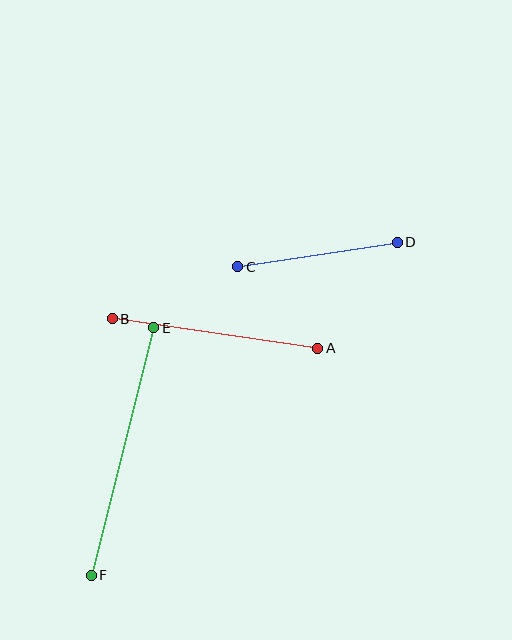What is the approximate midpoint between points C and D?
The midpoint is at approximately (317, 254) pixels.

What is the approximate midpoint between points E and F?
The midpoint is at approximately (122, 452) pixels.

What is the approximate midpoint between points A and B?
The midpoint is at approximately (215, 333) pixels.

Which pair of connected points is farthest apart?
Points E and F are farthest apart.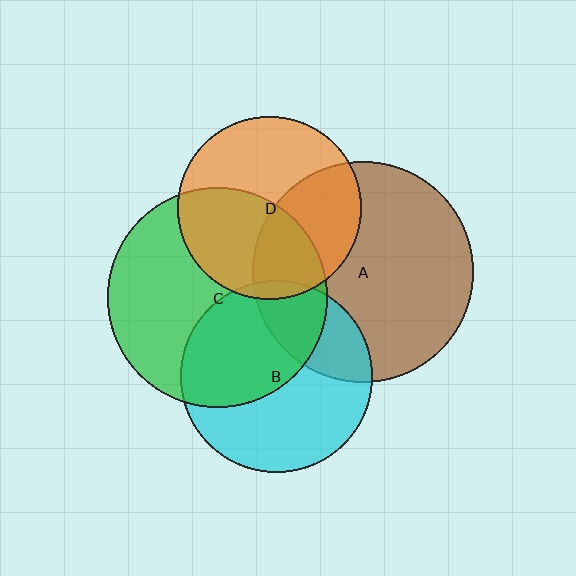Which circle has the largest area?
Circle A (brown).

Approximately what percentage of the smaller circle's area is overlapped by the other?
Approximately 20%.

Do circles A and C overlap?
Yes.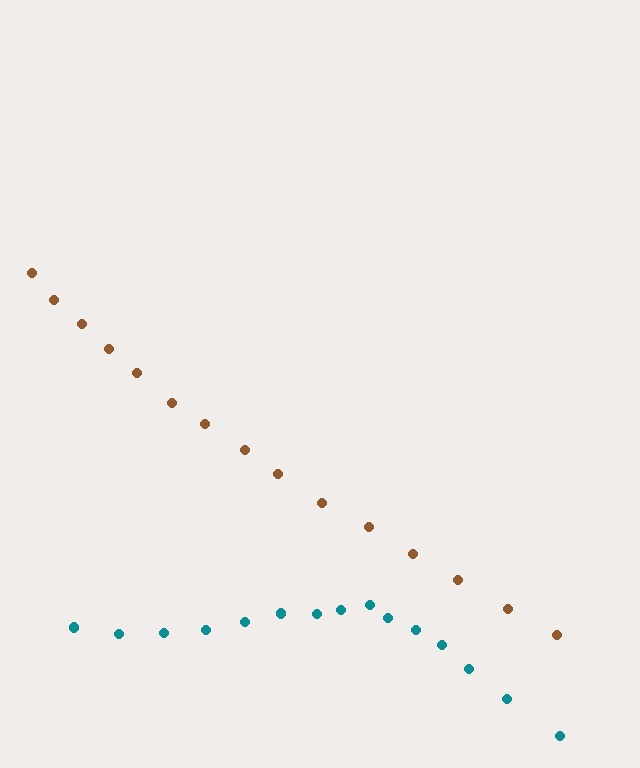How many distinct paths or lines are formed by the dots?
There are 2 distinct paths.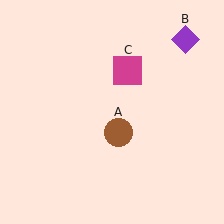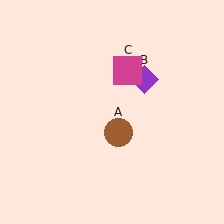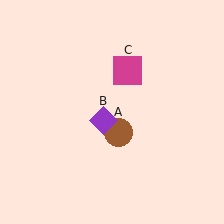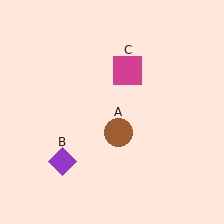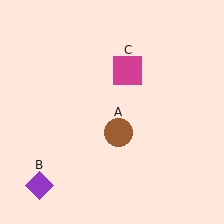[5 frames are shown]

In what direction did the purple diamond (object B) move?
The purple diamond (object B) moved down and to the left.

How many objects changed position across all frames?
1 object changed position: purple diamond (object B).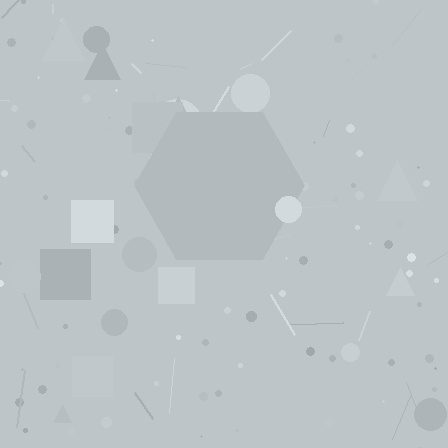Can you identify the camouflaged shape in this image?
The camouflaged shape is a hexagon.